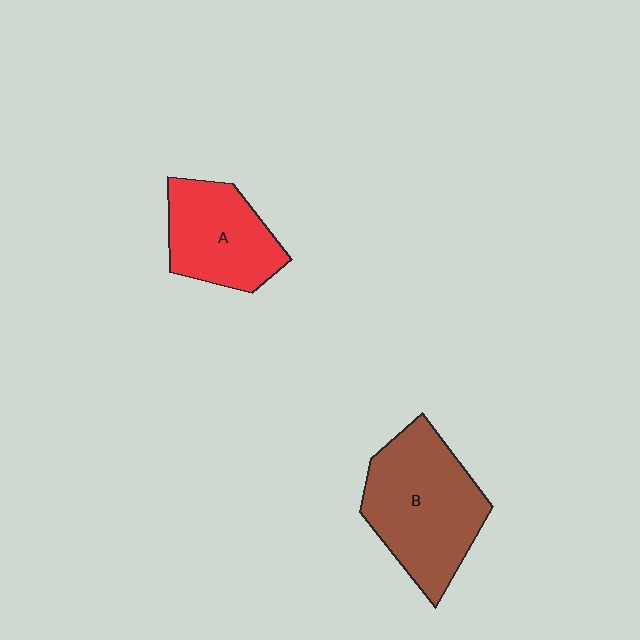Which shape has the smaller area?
Shape A (red).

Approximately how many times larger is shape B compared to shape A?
Approximately 1.4 times.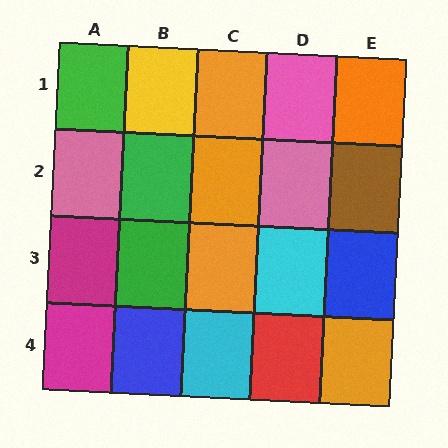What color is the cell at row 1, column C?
Orange.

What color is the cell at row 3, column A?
Magenta.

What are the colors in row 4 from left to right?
Magenta, blue, cyan, red, orange.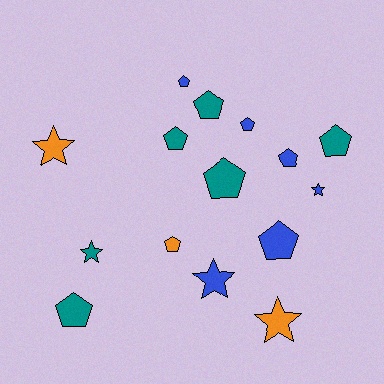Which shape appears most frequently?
Pentagon, with 10 objects.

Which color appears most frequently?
Blue, with 6 objects.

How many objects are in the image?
There are 15 objects.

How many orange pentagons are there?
There is 1 orange pentagon.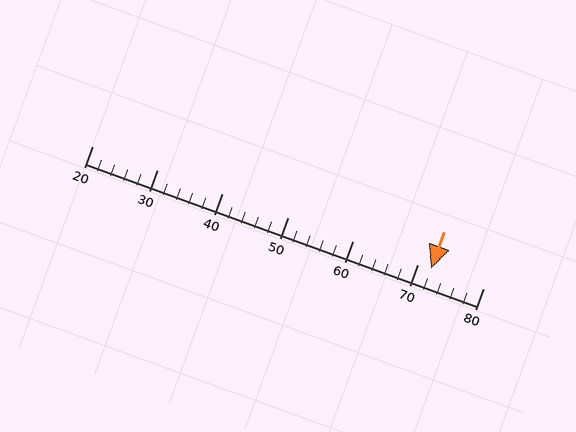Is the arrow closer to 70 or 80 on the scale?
The arrow is closer to 70.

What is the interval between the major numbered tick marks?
The major tick marks are spaced 10 units apart.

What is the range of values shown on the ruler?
The ruler shows values from 20 to 80.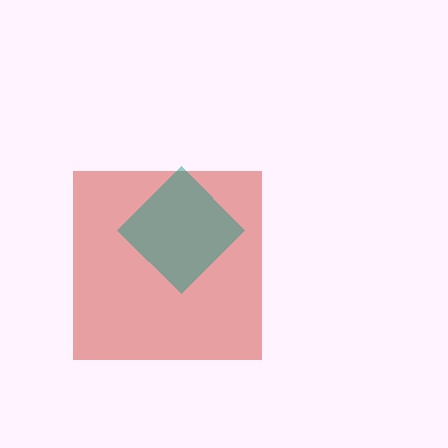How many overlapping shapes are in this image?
There are 2 overlapping shapes in the image.